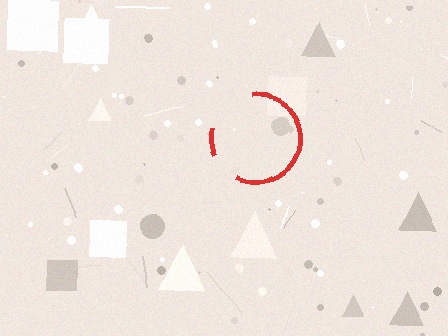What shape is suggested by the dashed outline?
The dashed outline suggests a circle.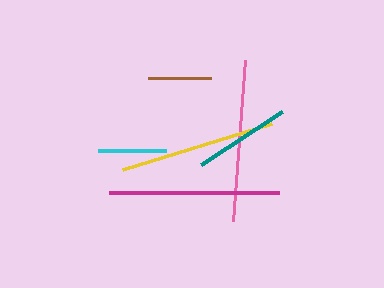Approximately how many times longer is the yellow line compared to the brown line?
The yellow line is approximately 2.5 times the length of the brown line.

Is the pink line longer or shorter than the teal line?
The pink line is longer than the teal line.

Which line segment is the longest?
The magenta line is the longest at approximately 170 pixels.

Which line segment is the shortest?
The brown line is the shortest at approximately 63 pixels.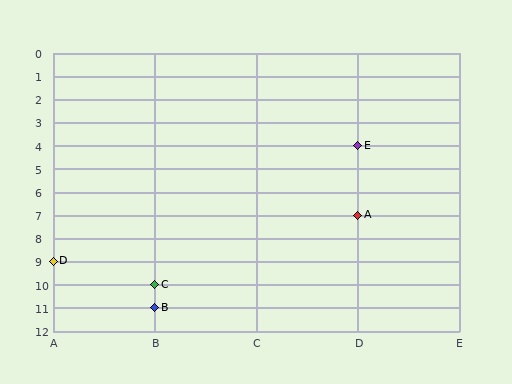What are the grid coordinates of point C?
Point C is at grid coordinates (B, 10).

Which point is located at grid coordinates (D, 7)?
Point A is at (D, 7).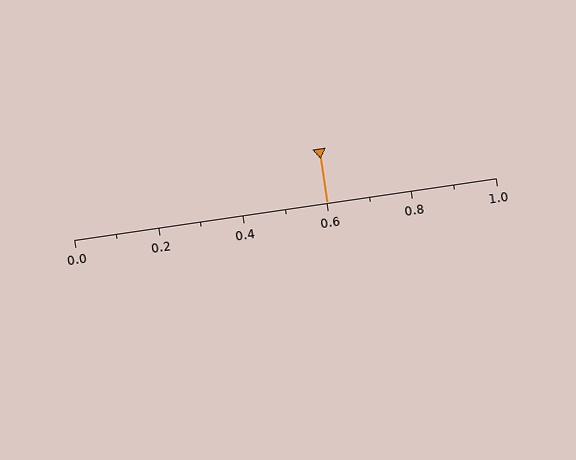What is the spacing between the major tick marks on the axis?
The major ticks are spaced 0.2 apart.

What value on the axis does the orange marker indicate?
The marker indicates approximately 0.6.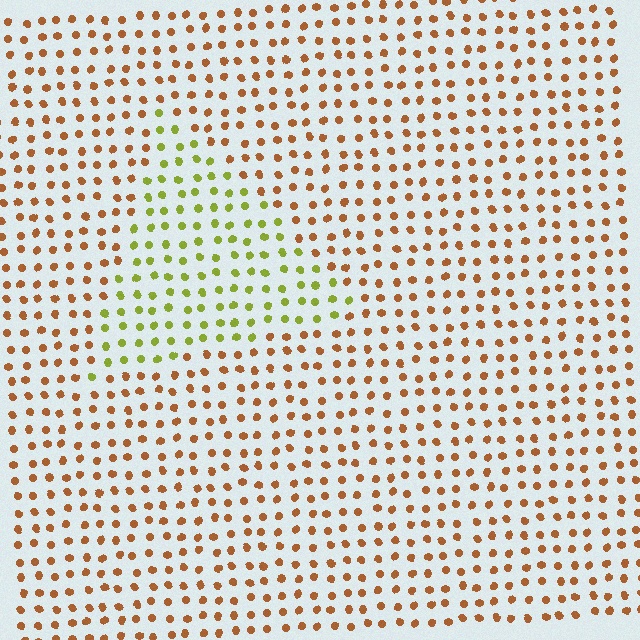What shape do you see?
I see a triangle.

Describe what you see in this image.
The image is filled with small brown elements in a uniform arrangement. A triangle-shaped region is visible where the elements are tinted to a slightly different hue, forming a subtle color boundary.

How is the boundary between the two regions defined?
The boundary is defined purely by a slight shift in hue (about 53 degrees). Spacing, size, and orientation are identical on both sides.